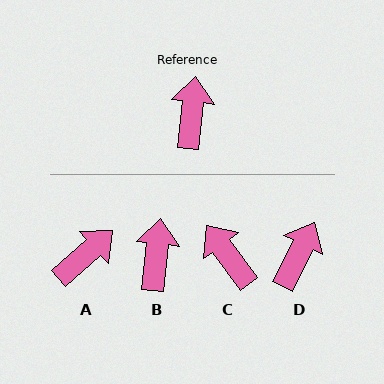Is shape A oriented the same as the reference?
No, it is off by about 42 degrees.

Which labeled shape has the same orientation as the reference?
B.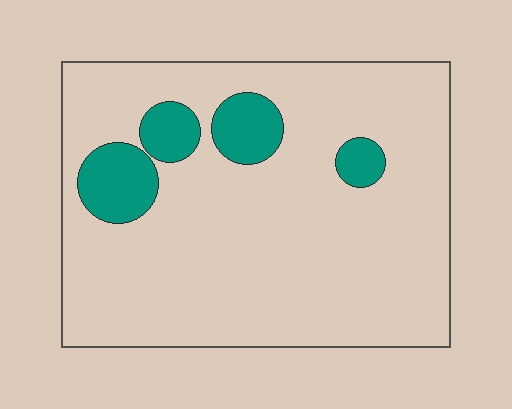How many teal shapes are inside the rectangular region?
4.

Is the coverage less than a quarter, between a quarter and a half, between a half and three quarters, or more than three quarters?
Less than a quarter.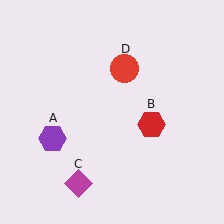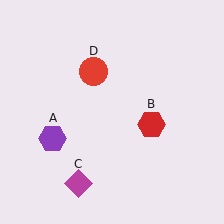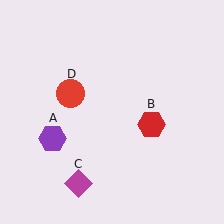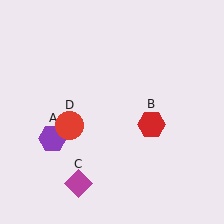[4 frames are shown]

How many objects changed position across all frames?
1 object changed position: red circle (object D).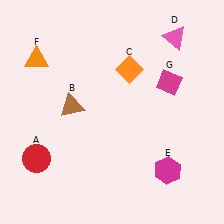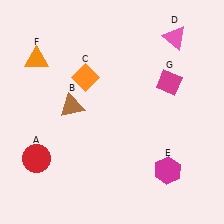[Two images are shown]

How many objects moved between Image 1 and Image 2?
1 object moved between the two images.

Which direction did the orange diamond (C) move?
The orange diamond (C) moved left.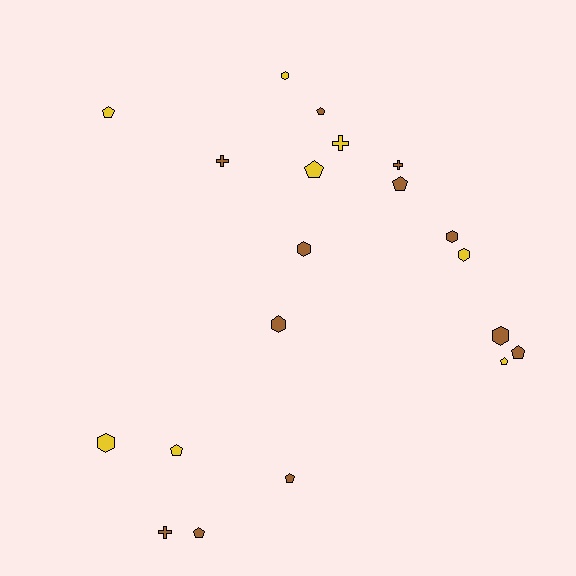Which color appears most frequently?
Brown, with 12 objects.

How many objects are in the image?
There are 20 objects.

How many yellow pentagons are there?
There are 4 yellow pentagons.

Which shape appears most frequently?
Pentagon, with 9 objects.